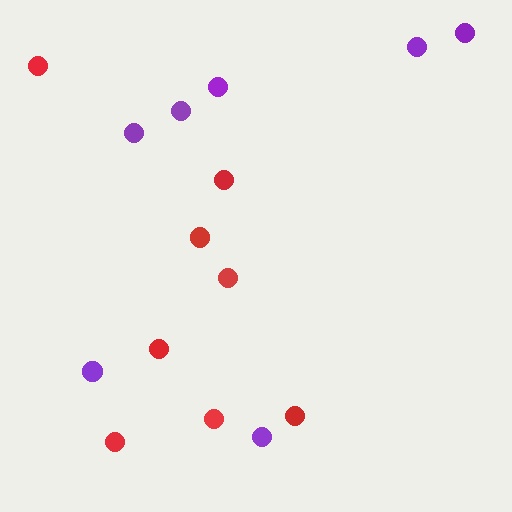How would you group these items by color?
There are 2 groups: one group of purple circles (7) and one group of red circles (8).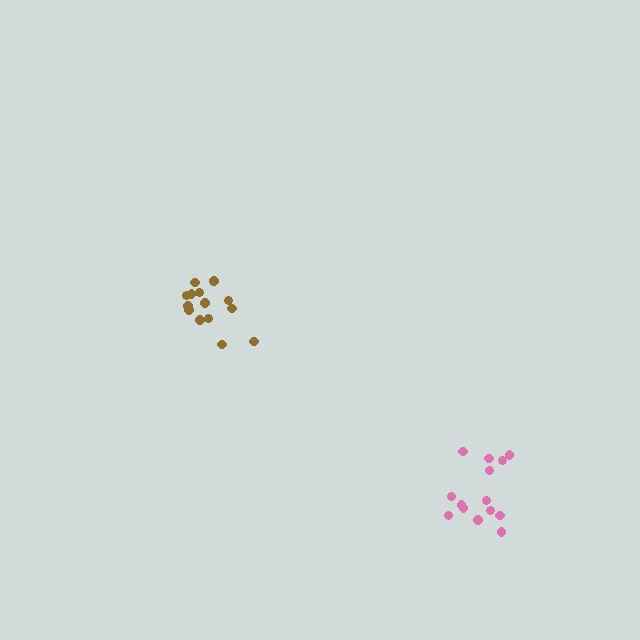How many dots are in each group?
Group 1: 14 dots, Group 2: 15 dots (29 total).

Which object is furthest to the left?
The brown cluster is leftmost.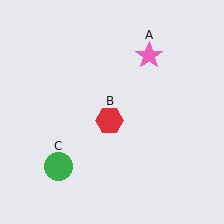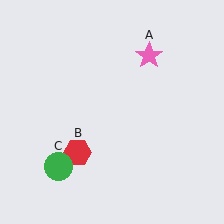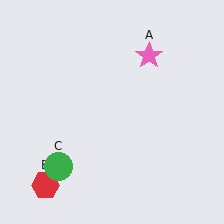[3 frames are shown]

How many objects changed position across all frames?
1 object changed position: red hexagon (object B).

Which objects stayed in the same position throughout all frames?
Pink star (object A) and green circle (object C) remained stationary.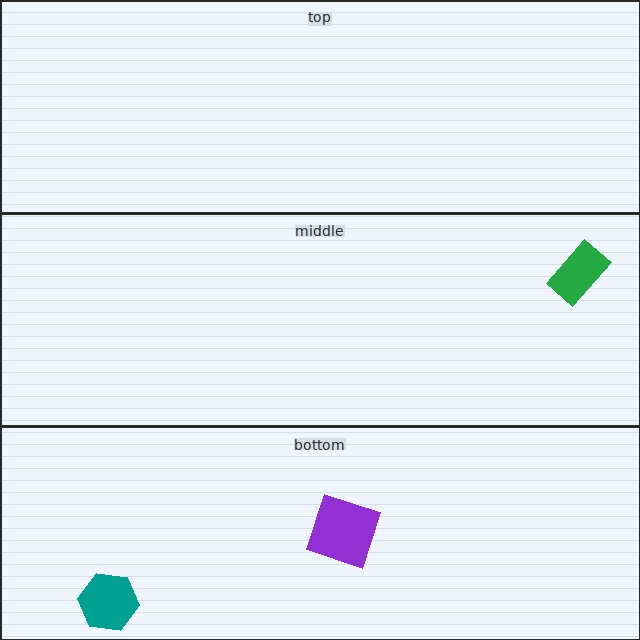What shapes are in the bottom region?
The teal hexagon, the purple square.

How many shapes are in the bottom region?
2.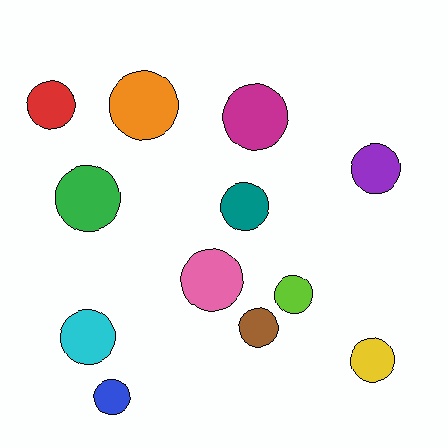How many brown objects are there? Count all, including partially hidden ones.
There is 1 brown object.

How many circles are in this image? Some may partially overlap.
There are 12 circles.